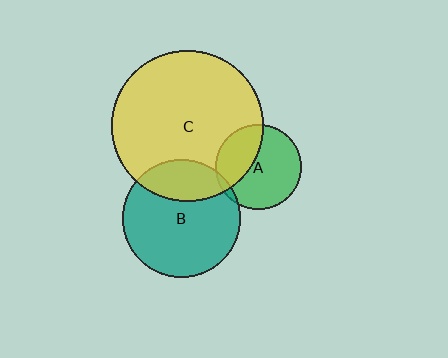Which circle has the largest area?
Circle C (yellow).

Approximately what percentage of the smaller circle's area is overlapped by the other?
Approximately 35%.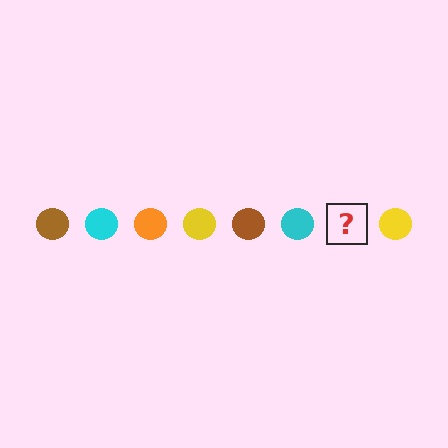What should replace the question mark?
The question mark should be replaced with an orange circle.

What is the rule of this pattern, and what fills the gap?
The rule is that the pattern cycles through brown, cyan, orange, yellow circles. The gap should be filled with an orange circle.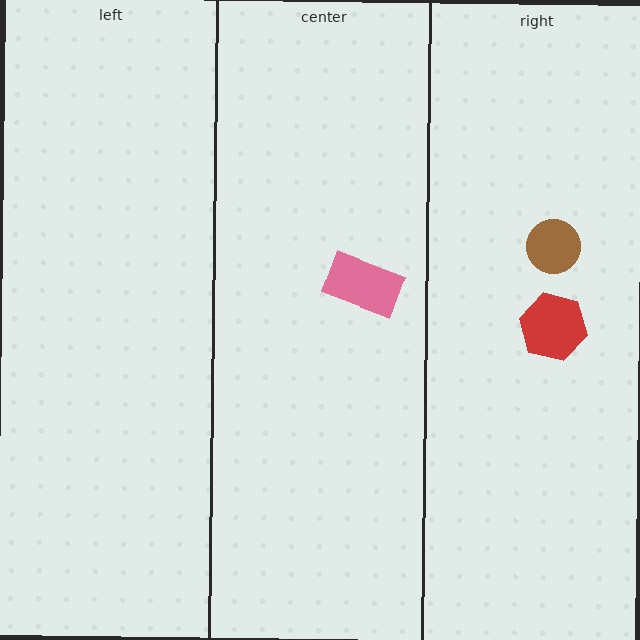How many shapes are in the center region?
1.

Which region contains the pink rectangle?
The center region.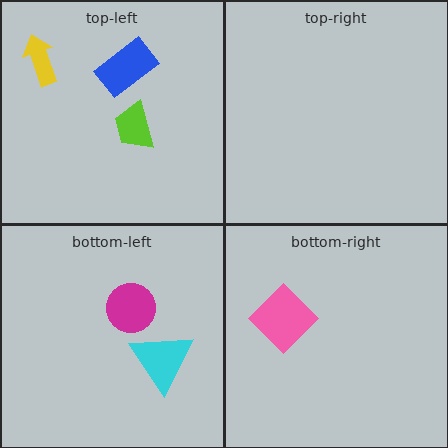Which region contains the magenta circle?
The bottom-left region.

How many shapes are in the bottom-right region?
1.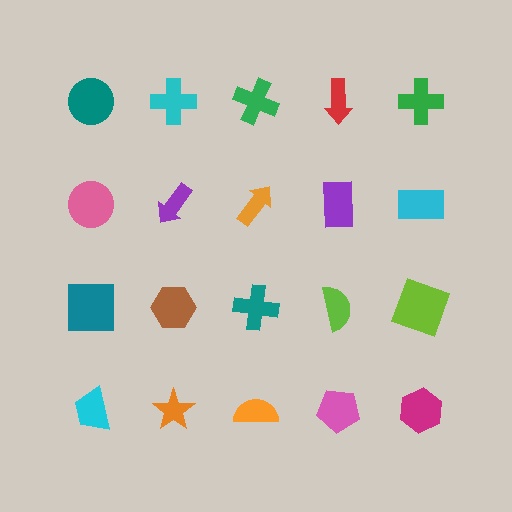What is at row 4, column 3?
An orange semicircle.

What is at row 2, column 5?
A cyan rectangle.